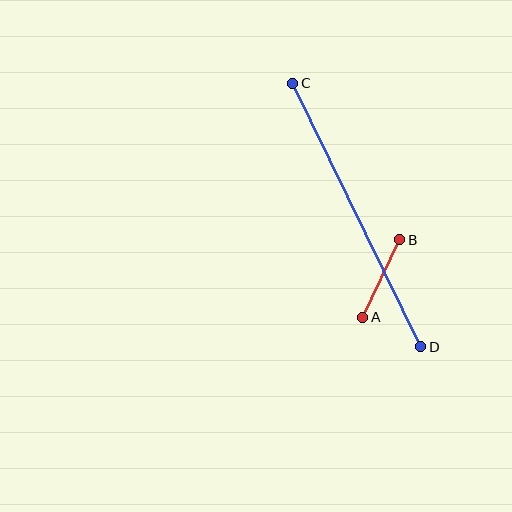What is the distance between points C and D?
The distance is approximately 293 pixels.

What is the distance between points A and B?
The distance is approximately 86 pixels.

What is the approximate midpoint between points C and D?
The midpoint is at approximately (357, 215) pixels.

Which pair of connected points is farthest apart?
Points C and D are farthest apart.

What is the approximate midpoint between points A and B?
The midpoint is at approximately (381, 278) pixels.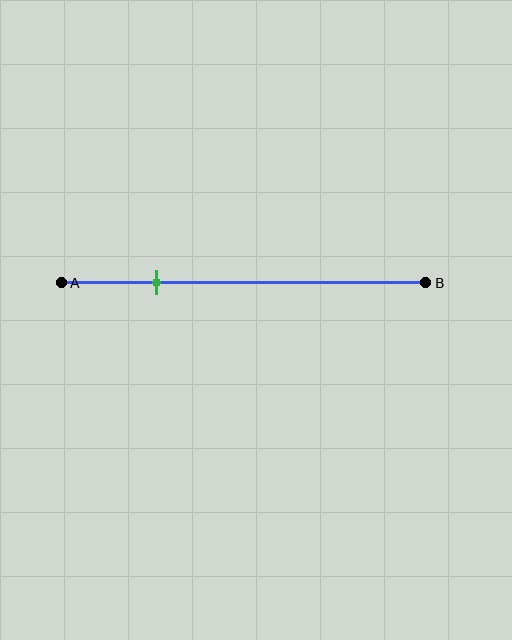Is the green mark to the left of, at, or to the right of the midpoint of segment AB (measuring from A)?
The green mark is to the left of the midpoint of segment AB.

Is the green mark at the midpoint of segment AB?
No, the mark is at about 25% from A, not at the 50% midpoint.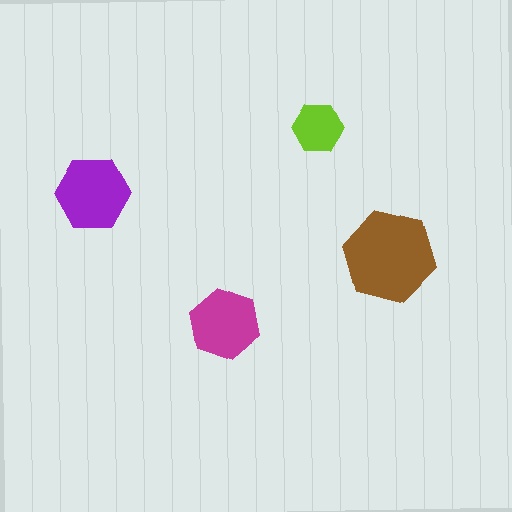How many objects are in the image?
There are 4 objects in the image.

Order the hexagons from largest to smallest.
the brown one, the purple one, the magenta one, the lime one.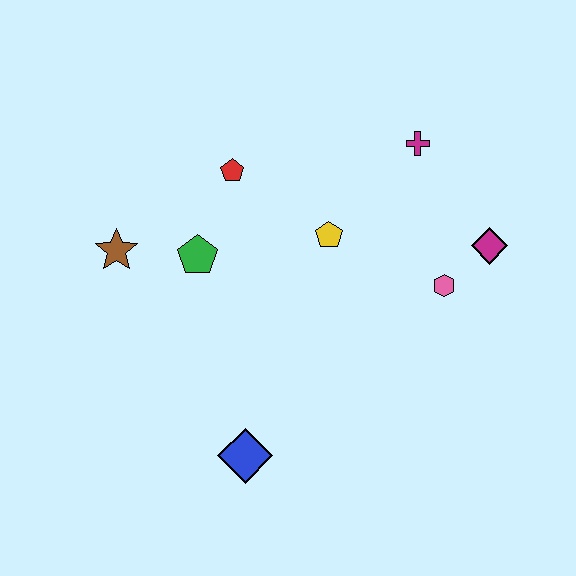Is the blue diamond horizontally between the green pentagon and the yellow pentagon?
Yes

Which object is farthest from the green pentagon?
The magenta diamond is farthest from the green pentagon.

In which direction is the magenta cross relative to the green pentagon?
The magenta cross is to the right of the green pentagon.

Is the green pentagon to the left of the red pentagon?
Yes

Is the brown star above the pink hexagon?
Yes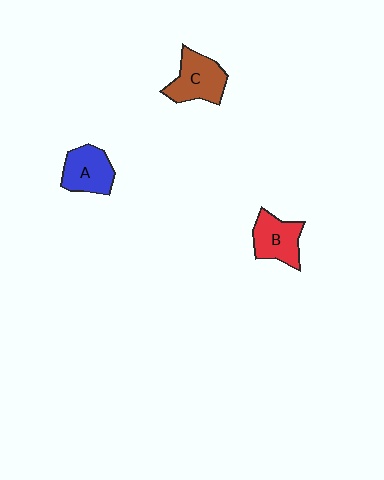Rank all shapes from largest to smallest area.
From largest to smallest: C (brown), A (blue), B (red).